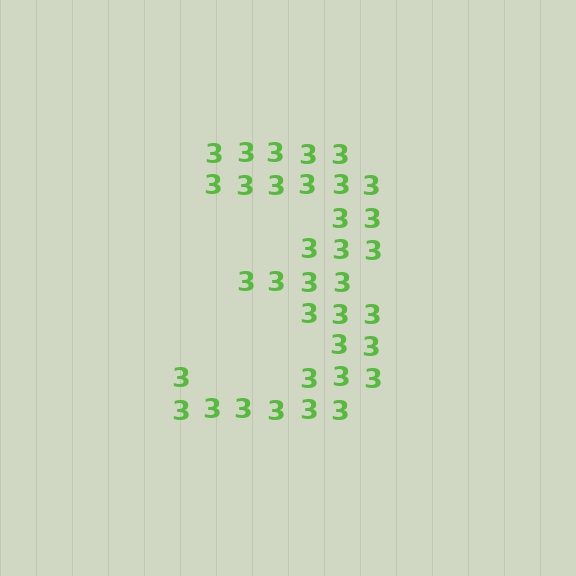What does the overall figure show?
The overall figure shows the digit 3.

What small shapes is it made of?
It is made of small digit 3's.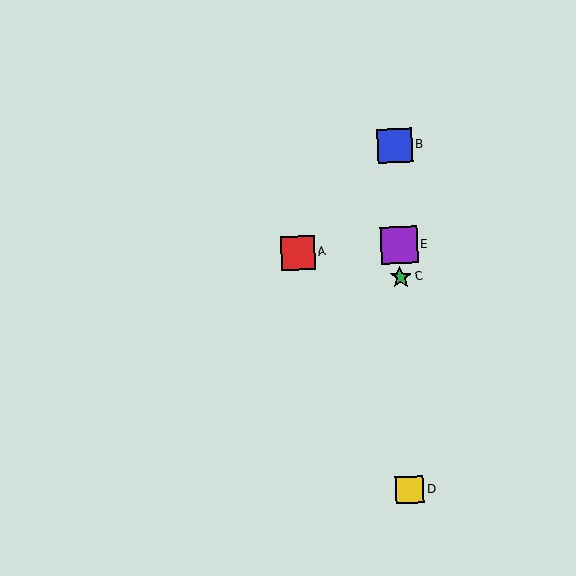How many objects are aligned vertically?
4 objects (B, C, D, E) are aligned vertically.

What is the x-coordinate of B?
Object B is at x≈395.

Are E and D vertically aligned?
Yes, both are at x≈399.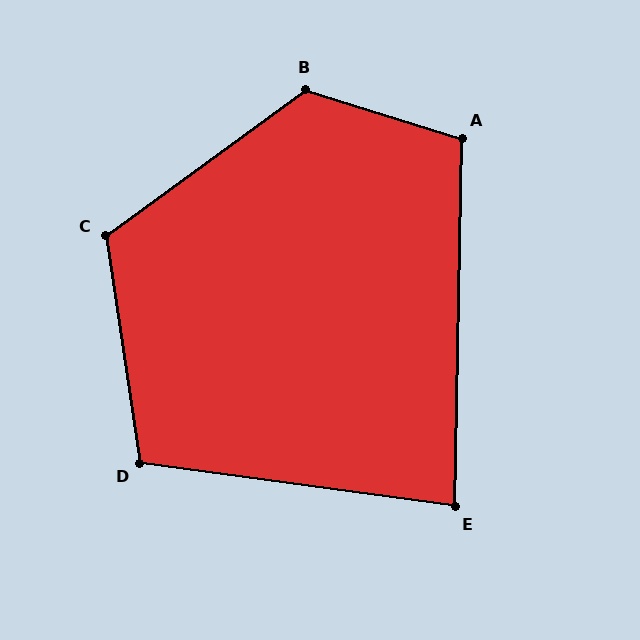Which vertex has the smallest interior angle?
E, at approximately 83 degrees.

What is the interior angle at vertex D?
Approximately 106 degrees (obtuse).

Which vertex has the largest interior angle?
B, at approximately 127 degrees.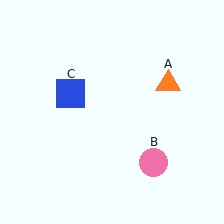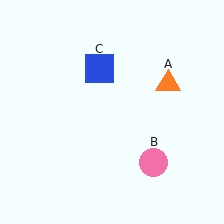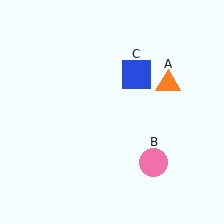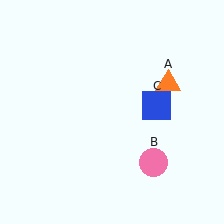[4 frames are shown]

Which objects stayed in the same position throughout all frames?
Orange triangle (object A) and pink circle (object B) remained stationary.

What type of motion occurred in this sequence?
The blue square (object C) rotated clockwise around the center of the scene.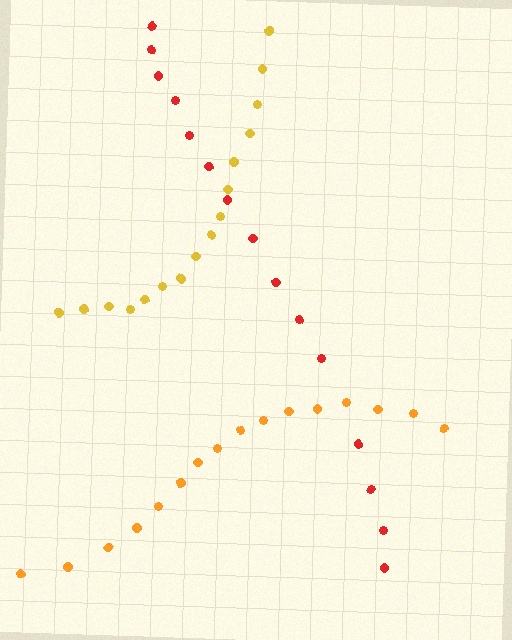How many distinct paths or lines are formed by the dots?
There are 3 distinct paths.